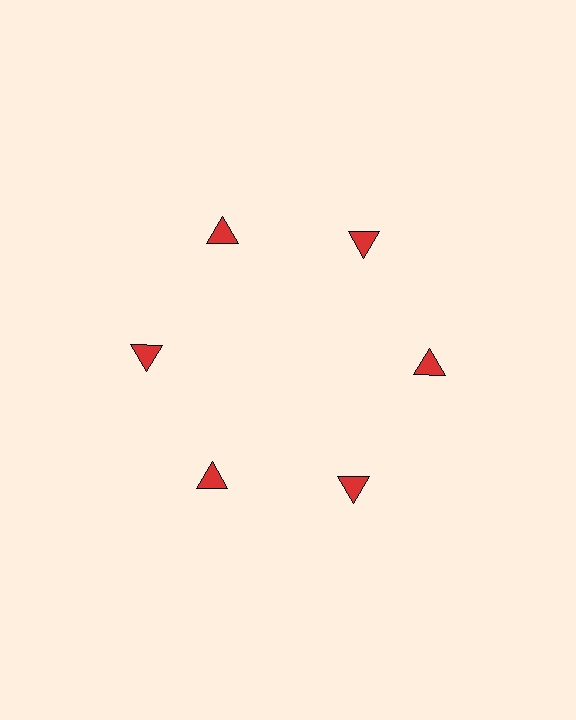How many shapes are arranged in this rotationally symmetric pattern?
There are 6 shapes, arranged in 6 groups of 1.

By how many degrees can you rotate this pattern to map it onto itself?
The pattern maps onto itself every 60 degrees of rotation.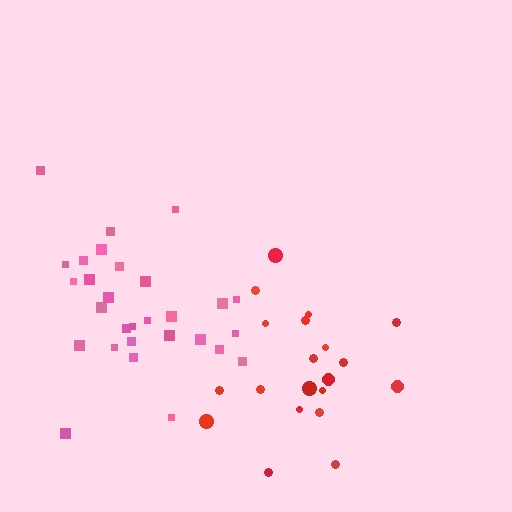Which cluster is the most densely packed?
Pink.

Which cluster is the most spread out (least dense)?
Red.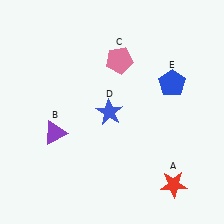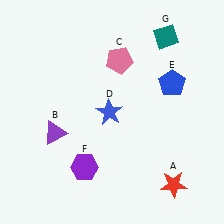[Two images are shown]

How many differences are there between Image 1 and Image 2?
There are 2 differences between the two images.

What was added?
A purple hexagon (F), a teal diamond (G) were added in Image 2.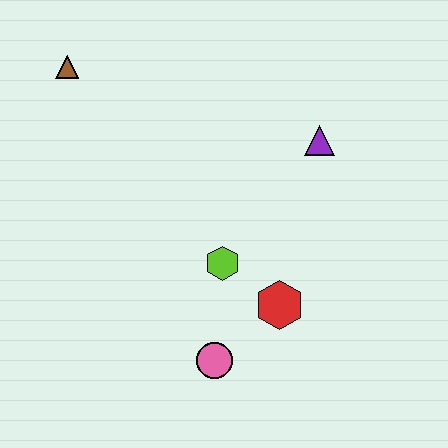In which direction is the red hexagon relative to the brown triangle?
The red hexagon is below the brown triangle.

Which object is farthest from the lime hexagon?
The brown triangle is farthest from the lime hexagon.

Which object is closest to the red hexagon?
The lime hexagon is closest to the red hexagon.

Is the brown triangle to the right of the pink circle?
No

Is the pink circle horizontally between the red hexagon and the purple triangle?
No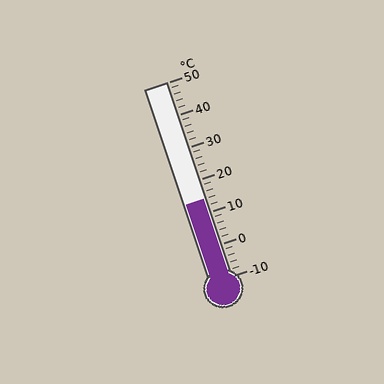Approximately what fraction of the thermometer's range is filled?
The thermometer is filled to approximately 40% of its range.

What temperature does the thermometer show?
The thermometer shows approximately 14°C.